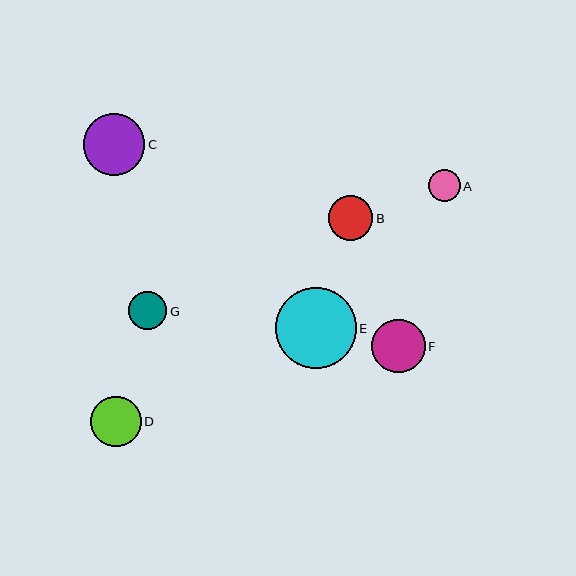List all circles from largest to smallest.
From largest to smallest: E, C, F, D, B, G, A.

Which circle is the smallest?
Circle A is the smallest with a size of approximately 32 pixels.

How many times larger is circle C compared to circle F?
Circle C is approximately 1.2 times the size of circle F.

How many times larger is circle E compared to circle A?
Circle E is approximately 2.6 times the size of circle A.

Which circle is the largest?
Circle E is the largest with a size of approximately 81 pixels.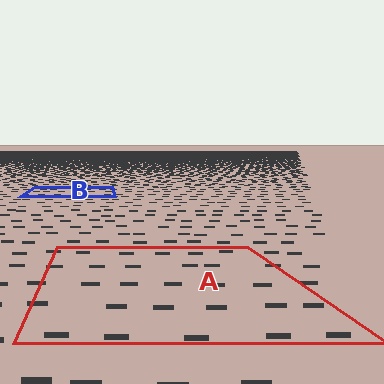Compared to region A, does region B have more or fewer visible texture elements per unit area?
Region B has more texture elements per unit area — they are packed more densely because it is farther away.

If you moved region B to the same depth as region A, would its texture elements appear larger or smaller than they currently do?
They would appear larger. At a closer depth, the same texture elements are projected at a bigger on-screen size.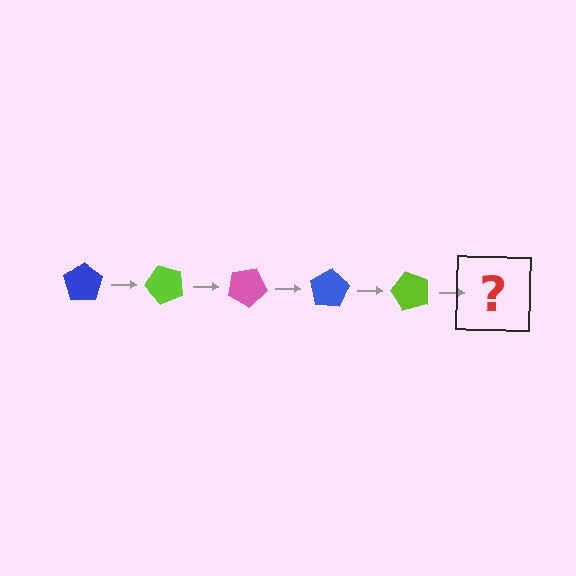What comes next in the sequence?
The next element should be a pink pentagon, rotated 250 degrees from the start.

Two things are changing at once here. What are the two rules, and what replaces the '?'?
The two rules are that it rotates 50 degrees each step and the color cycles through blue, lime, and pink. The '?' should be a pink pentagon, rotated 250 degrees from the start.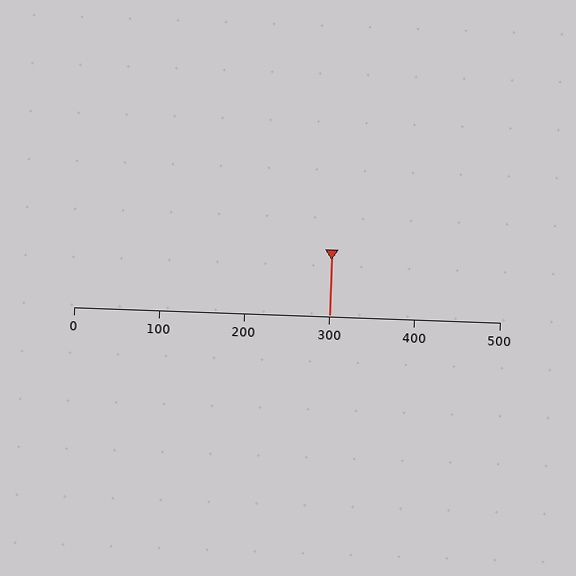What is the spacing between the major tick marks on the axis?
The major ticks are spaced 100 apart.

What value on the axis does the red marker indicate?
The marker indicates approximately 300.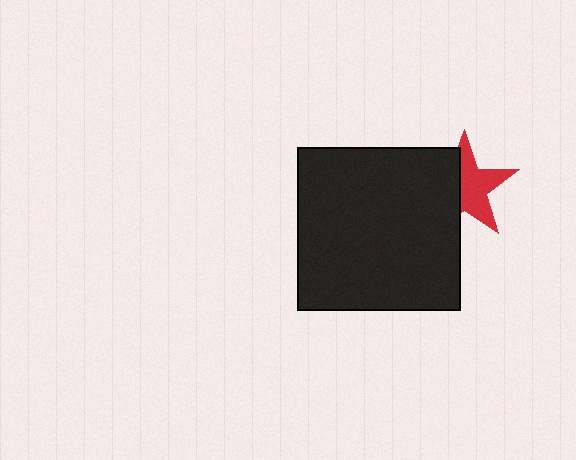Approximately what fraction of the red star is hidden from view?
Roughly 44% of the red star is hidden behind the black square.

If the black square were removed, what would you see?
You would see the complete red star.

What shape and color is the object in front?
The object in front is a black square.